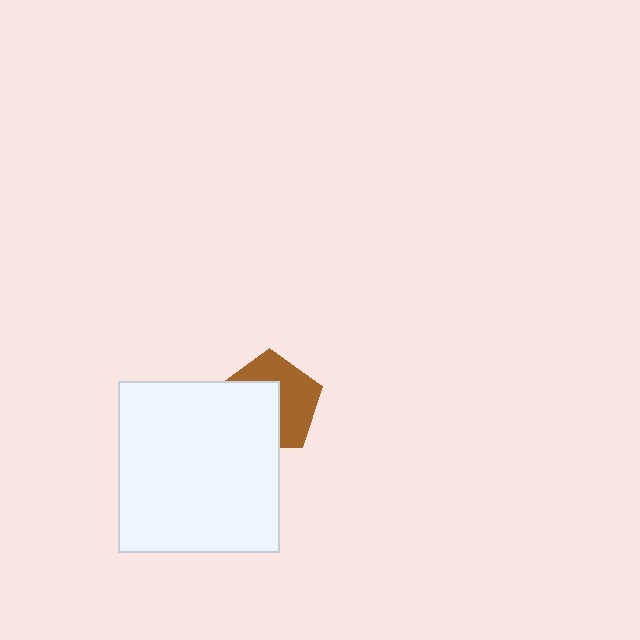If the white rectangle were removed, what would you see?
You would see the complete brown pentagon.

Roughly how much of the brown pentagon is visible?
About half of it is visible (roughly 52%).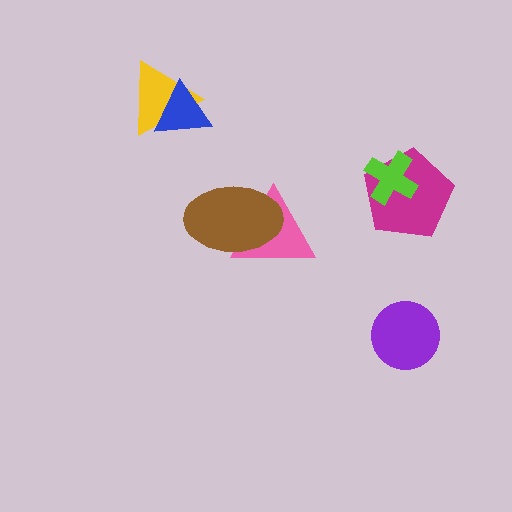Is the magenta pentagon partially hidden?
Yes, it is partially covered by another shape.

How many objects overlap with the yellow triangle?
1 object overlaps with the yellow triangle.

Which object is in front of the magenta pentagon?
The lime cross is in front of the magenta pentagon.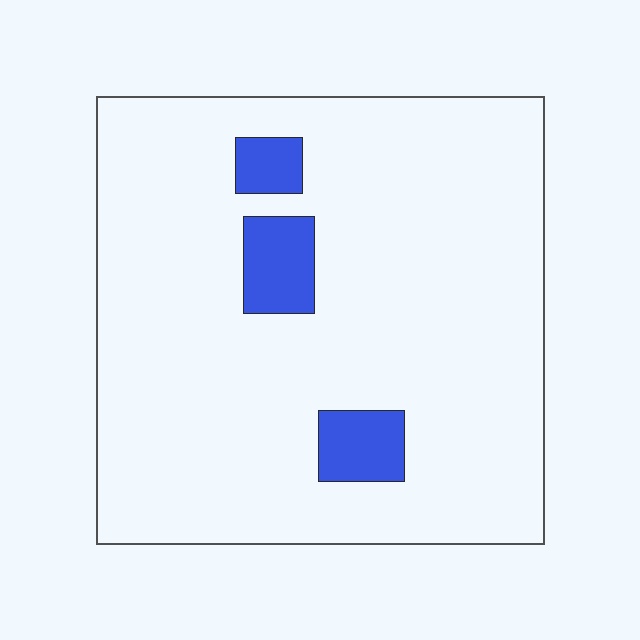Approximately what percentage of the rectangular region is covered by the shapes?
Approximately 10%.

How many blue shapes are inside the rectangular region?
3.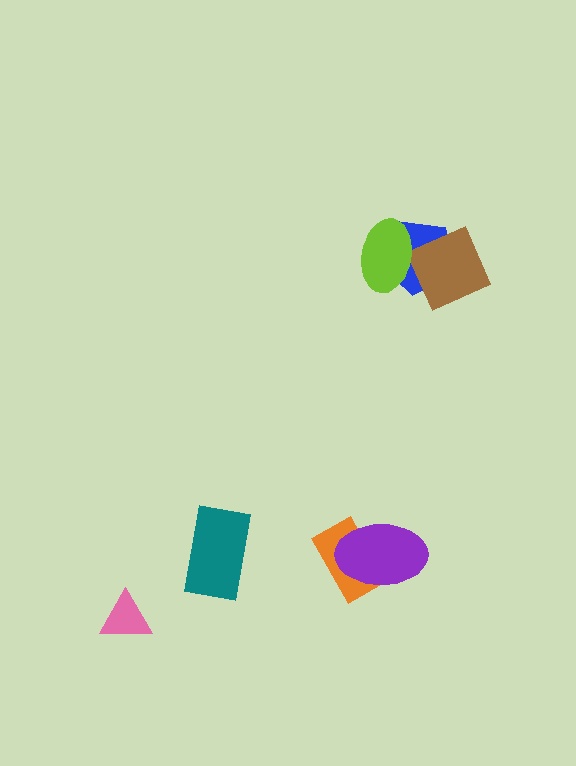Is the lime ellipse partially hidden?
No, no other shape covers it.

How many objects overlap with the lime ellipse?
2 objects overlap with the lime ellipse.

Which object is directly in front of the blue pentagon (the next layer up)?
The brown diamond is directly in front of the blue pentagon.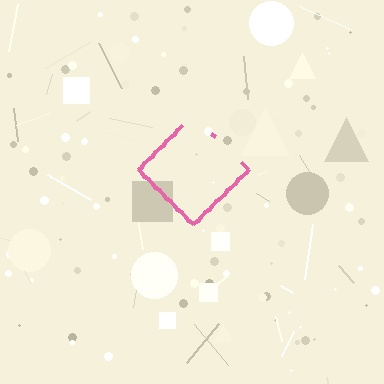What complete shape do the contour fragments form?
The contour fragments form a diamond.